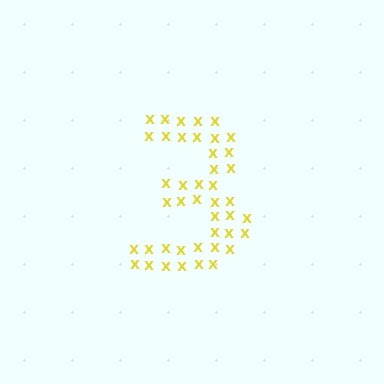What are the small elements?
The small elements are letter X's.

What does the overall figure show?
The overall figure shows the digit 3.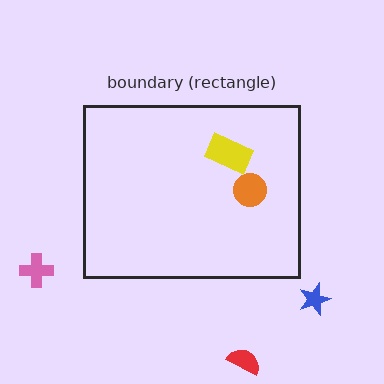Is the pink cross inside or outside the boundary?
Outside.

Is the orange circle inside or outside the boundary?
Inside.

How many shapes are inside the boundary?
2 inside, 3 outside.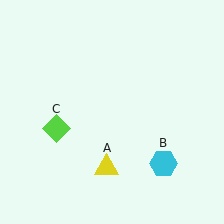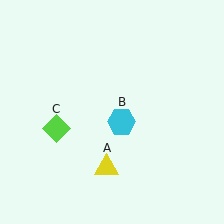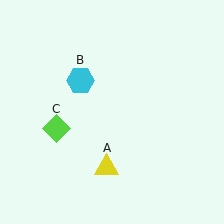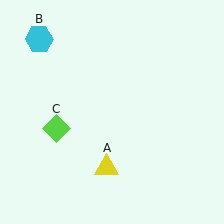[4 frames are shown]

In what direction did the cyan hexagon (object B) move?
The cyan hexagon (object B) moved up and to the left.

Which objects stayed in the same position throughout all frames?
Yellow triangle (object A) and lime diamond (object C) remained stationary.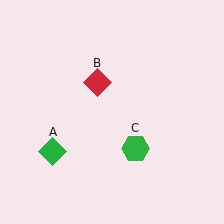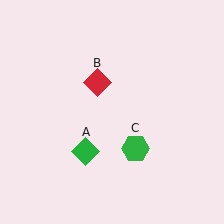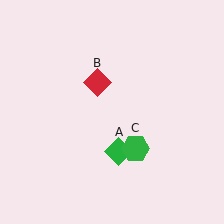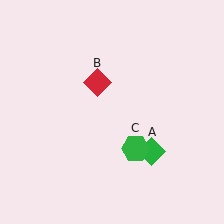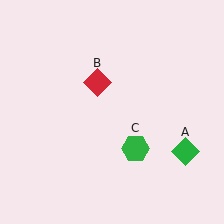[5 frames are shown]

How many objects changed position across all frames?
1 object changed position: green diamond (object A).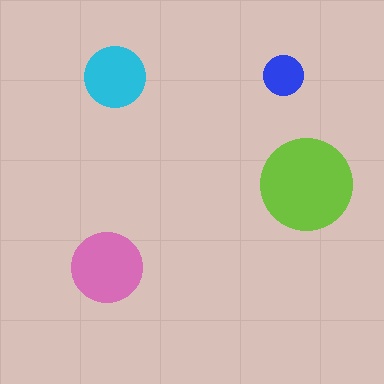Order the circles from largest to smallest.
the lime one, the pink one, the cyan one, the blue one.